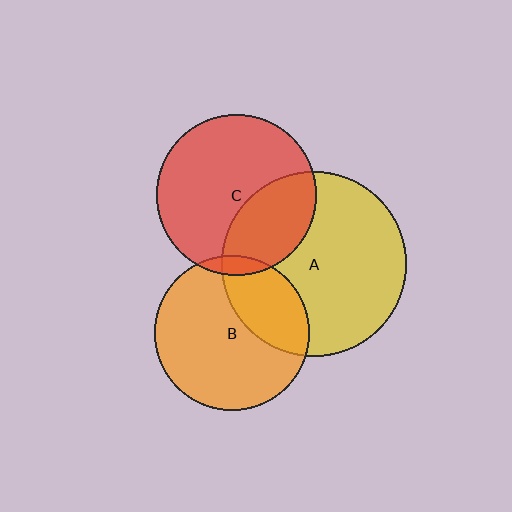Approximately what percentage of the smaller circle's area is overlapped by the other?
Approximately 35%.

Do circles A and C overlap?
Yes.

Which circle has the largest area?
Circle A (yellow).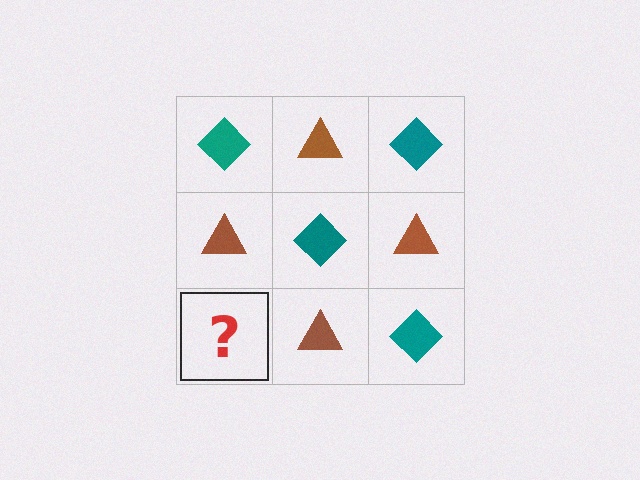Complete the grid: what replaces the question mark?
The question mark should be replaced with a teal diamond.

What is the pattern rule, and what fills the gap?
The rule is that it alternates teal diamond and brown triangle in a checkerboard pattern. The gap should be filled with a teal diamond.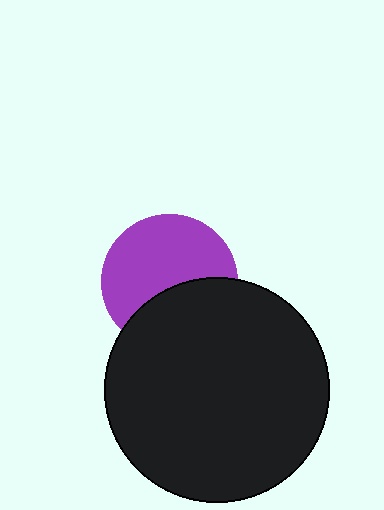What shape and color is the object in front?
The object in front is a black circle.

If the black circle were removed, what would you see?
You would see the complete purple circle.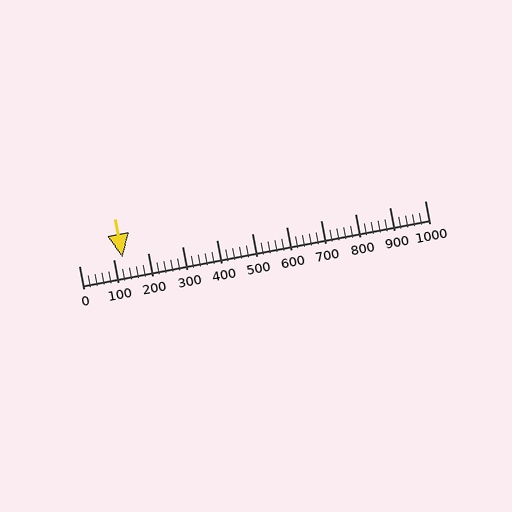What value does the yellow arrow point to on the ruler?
The yellow arrow points to approximately 127.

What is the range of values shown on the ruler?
The ruler shows values from 0 to 1000.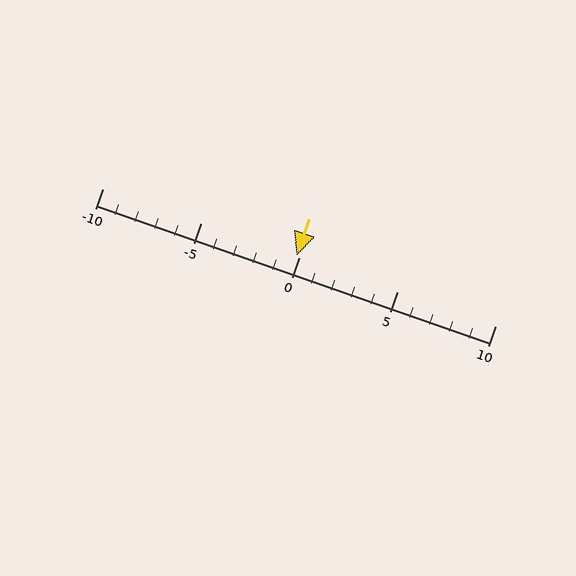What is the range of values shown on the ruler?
The ruler shows values from -10 to 10.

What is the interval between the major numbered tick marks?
The major tick marks are spaced 5 units apart.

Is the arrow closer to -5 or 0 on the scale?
The arrow is closer to 0.